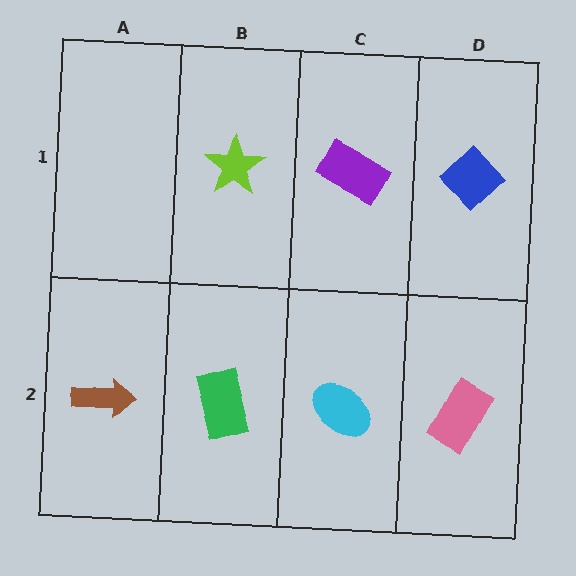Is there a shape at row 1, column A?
No, that cell is empty.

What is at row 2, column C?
A cyan ellipse.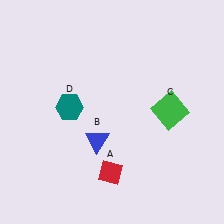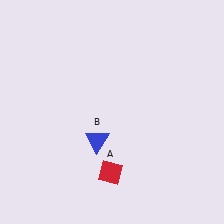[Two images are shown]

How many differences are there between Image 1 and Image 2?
There are 2 differences between the two images.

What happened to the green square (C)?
The green square (C) was removed in Image 2. It was in the top-right area of Image 1.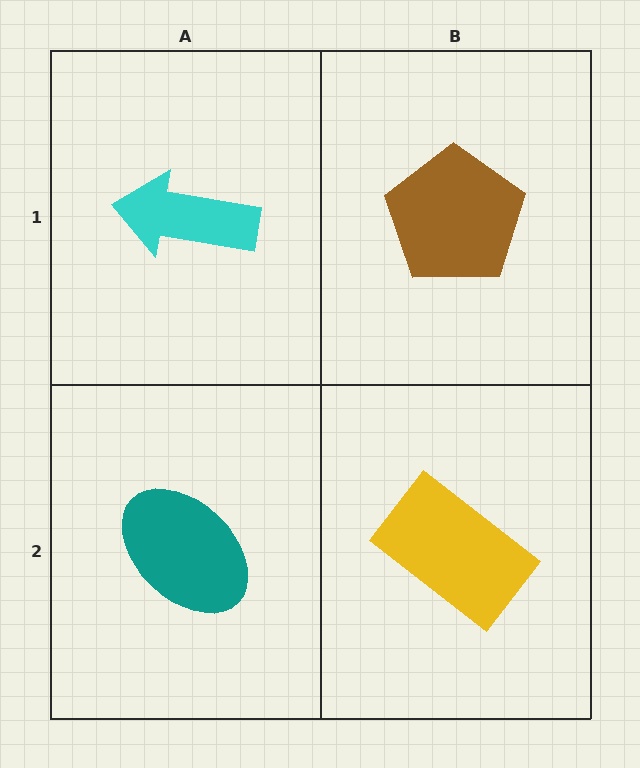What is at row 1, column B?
A brown pentagon.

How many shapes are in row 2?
2 shapes.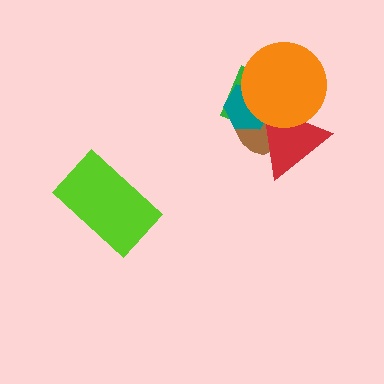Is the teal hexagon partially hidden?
Yes, it is partially covered by another shape.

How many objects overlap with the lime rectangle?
0 objects overlap with the lime rectangle.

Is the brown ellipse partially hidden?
Yes, it is partially covered by another shape.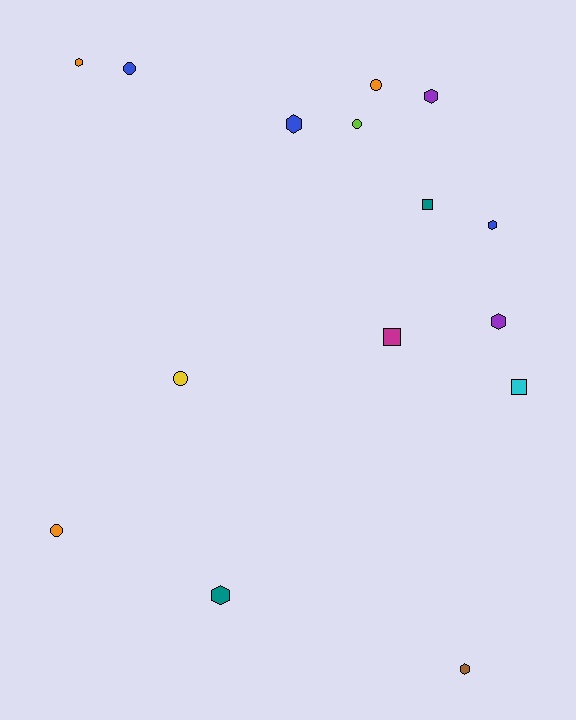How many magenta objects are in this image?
There is 1 magenta object.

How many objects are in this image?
There are 15 objects.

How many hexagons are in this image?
There are 7 hexagons.